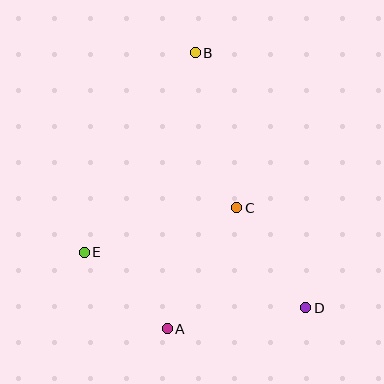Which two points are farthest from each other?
Points B and D are farthest from each other.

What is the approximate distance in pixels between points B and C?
The distance between B and C is approximately 161 pixels.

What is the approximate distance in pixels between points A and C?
The distance between A and C is approximately 139 pixels.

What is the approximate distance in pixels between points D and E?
The distance between D and E is approximately 229 pixels.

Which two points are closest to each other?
Points A and E are closest to each other.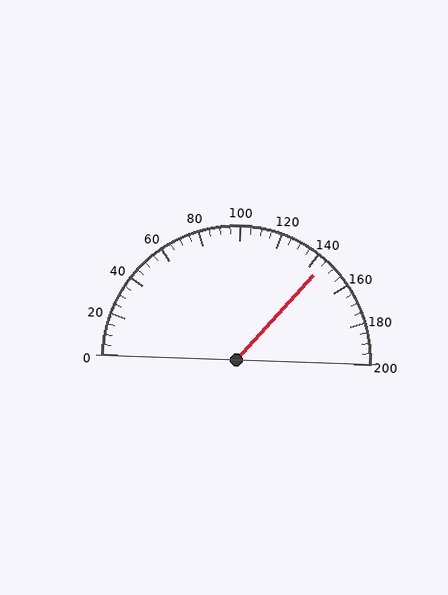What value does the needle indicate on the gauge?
The needle indicates approximately 145.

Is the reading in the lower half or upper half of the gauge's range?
The reading is in the upper half of the range (0 to 200).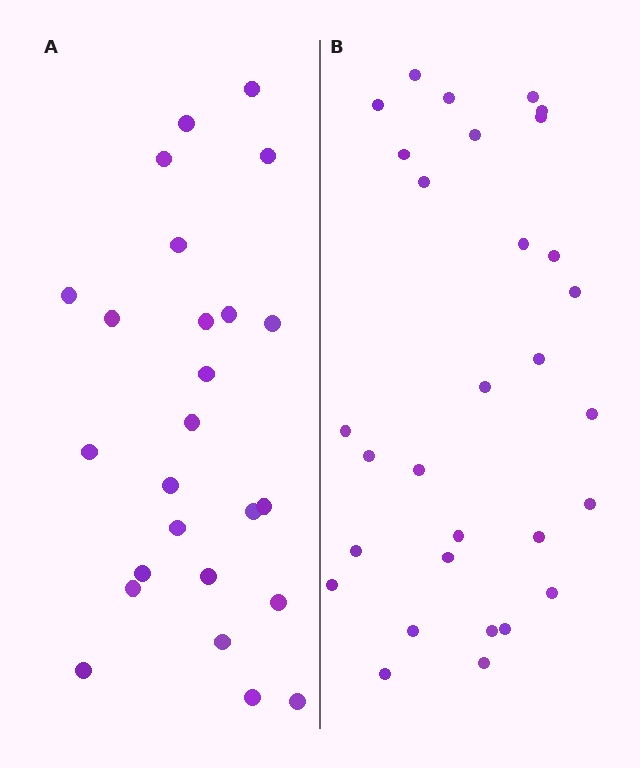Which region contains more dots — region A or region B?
Region B (the right region) has more dots.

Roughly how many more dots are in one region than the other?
Region B has about 5 more dots than region A.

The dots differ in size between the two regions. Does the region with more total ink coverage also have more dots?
No. Region A has more total ink coverage because its dots are larger, but region B actually contains more individual dots. Total area can be misleading — the number of items is what matters here.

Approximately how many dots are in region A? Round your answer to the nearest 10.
About 20 dots. (The exact count is 25, which rounds to 20.)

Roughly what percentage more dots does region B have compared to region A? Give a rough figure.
About 20% more.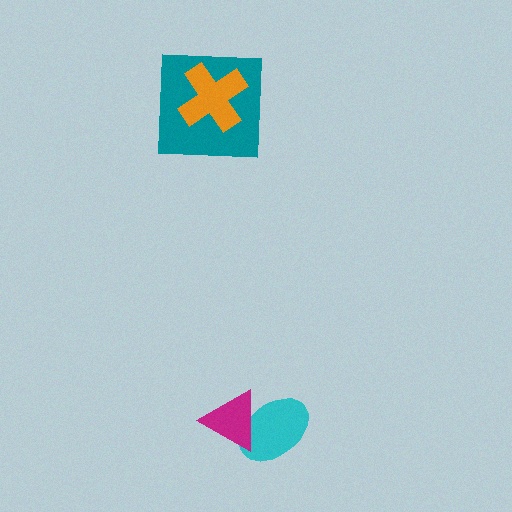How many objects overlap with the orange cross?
1 object overlaps with the orange cross.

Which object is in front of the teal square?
The orange cross is in front of the teal square.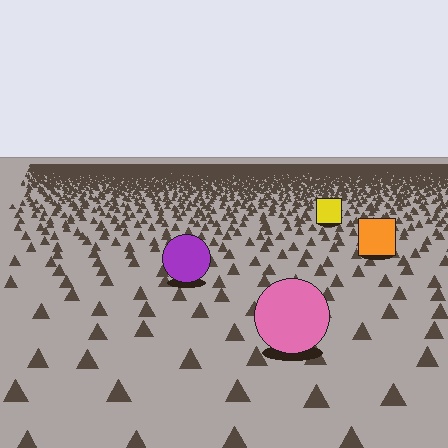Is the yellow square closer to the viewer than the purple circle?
No. The purple circle is closer — you can tell from the texture gradient: the ground texture is coarser near it.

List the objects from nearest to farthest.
From nearest to farthest: the pink circle, the purple circle, the orange square, the yellow square.